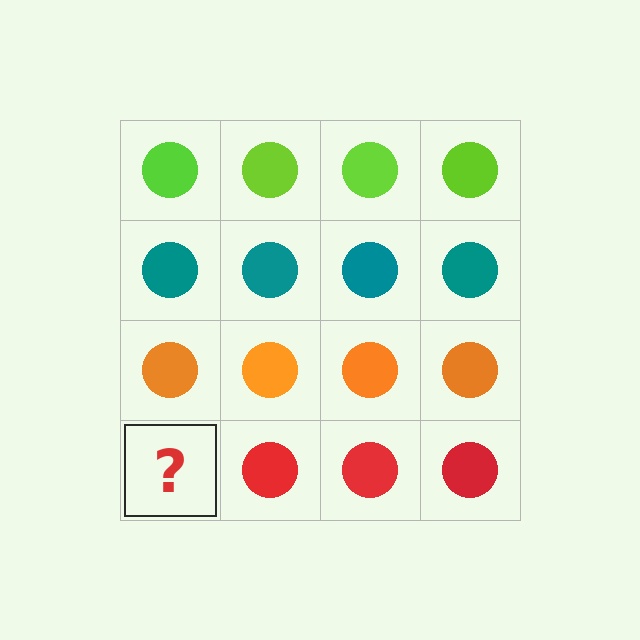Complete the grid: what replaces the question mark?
The question mark should be replaced with a red circle.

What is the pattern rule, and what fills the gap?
The rule is that each row has a consistent color. The gap should be filled with a red circle.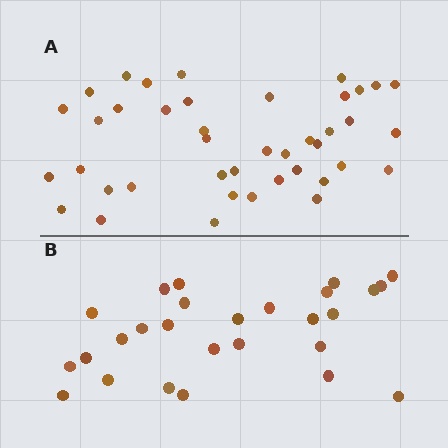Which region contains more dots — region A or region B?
Region A (the top region) has more dots.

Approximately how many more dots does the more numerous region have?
Region A has approximately 15 more dots than region B.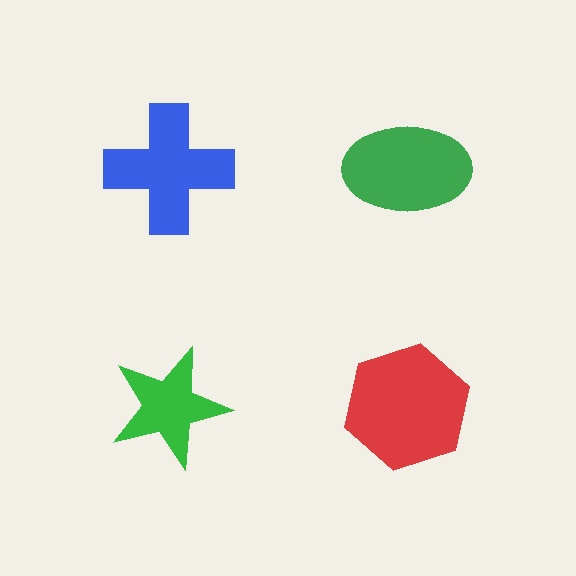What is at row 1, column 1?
A blue cross.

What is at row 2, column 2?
A red hexagon.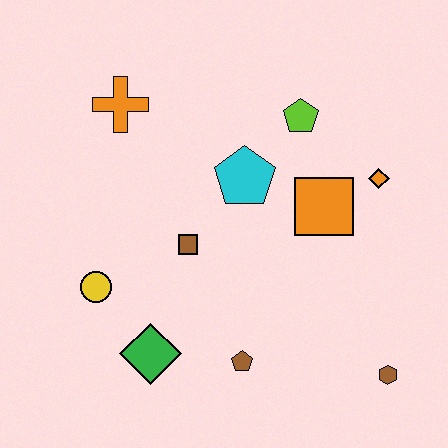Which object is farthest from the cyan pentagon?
The brown hexagon is farthest from the cyan pentagon.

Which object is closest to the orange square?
The orange diamond is closest to the orange square.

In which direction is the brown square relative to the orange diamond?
The brown square is to the left of the orange diamond.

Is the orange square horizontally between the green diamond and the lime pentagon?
No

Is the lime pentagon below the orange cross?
Yes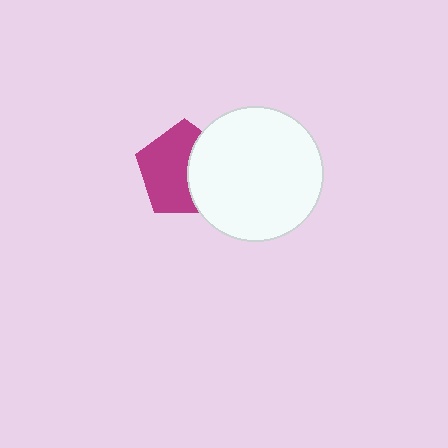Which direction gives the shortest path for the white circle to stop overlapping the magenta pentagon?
Moving right gives the shortest separation.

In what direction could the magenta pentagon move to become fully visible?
The magenta pentagon could move left. That would shift it out from behind the white circle entirely.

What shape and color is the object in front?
The object in front is a white circle.